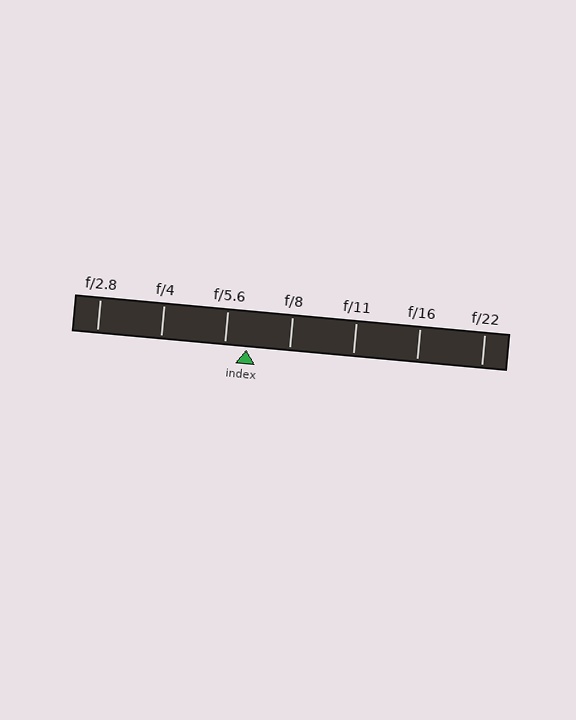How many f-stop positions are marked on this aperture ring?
There are 7 f-stop positions marked.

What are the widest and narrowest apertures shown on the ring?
The widest aperture shown is f/2.8 and the narrowest is f/22.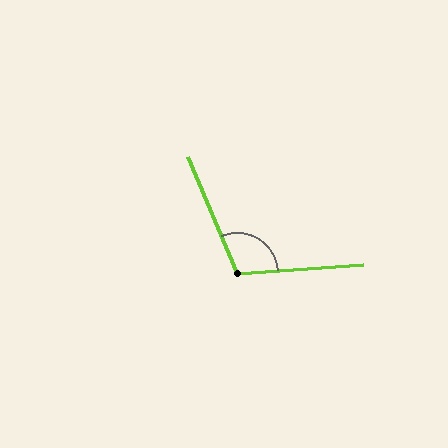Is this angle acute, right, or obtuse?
It is obtuse.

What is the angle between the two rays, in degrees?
Approximately 109 degrees.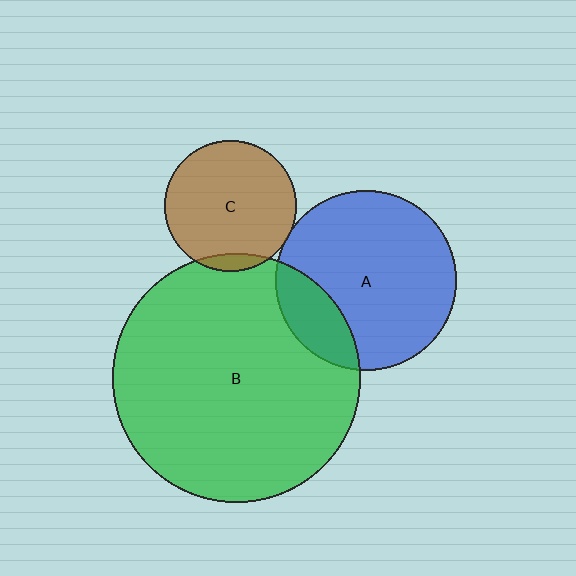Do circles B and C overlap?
Yes.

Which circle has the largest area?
Circle B (green).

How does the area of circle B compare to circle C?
Approximately 3.6 times.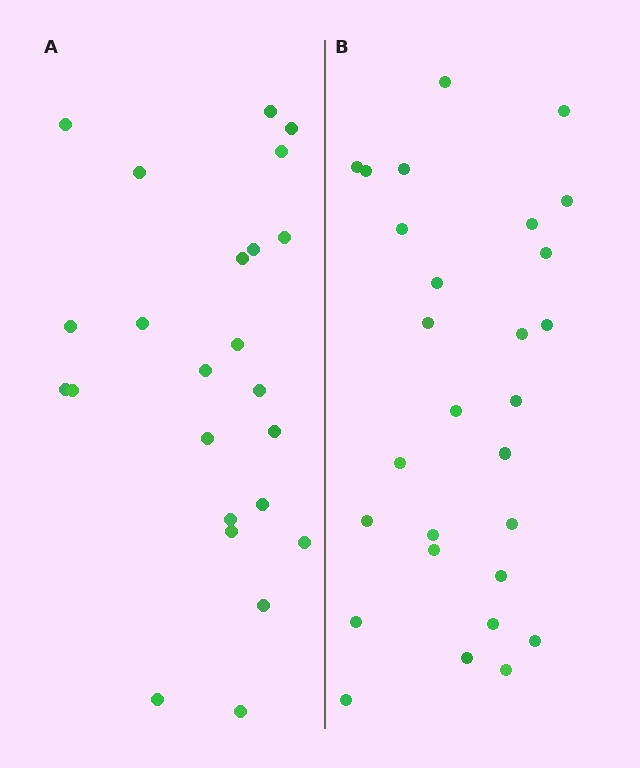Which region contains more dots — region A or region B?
Region B (the right region) has more dots.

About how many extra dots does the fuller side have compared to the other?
Region B has about 4 more dots than region A.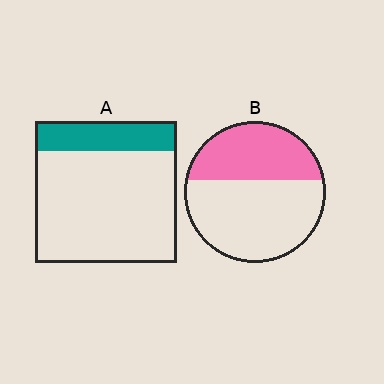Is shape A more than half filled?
No.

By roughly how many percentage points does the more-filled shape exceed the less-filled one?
By roughly 20 percentage points (B over A).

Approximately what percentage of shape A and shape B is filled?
A is approximately 20% and B is approximately 40%.